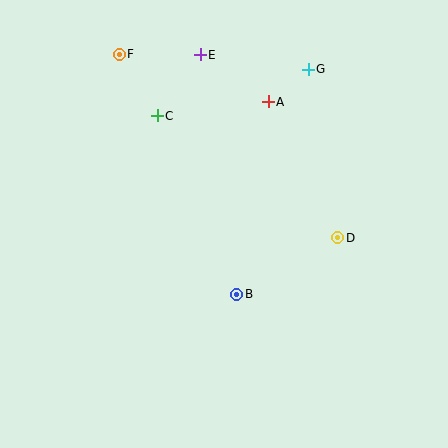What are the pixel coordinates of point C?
Point C is at (157, 116).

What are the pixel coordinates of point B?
Point B is at (237, 294).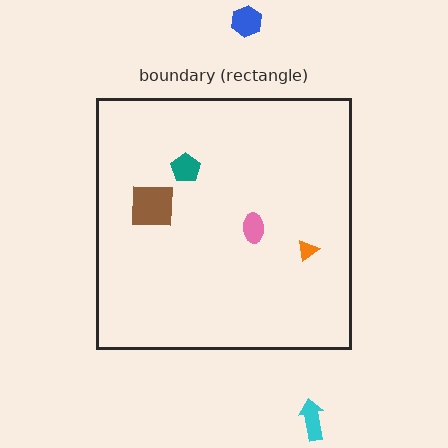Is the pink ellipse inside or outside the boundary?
Inside.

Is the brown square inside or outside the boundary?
Inside.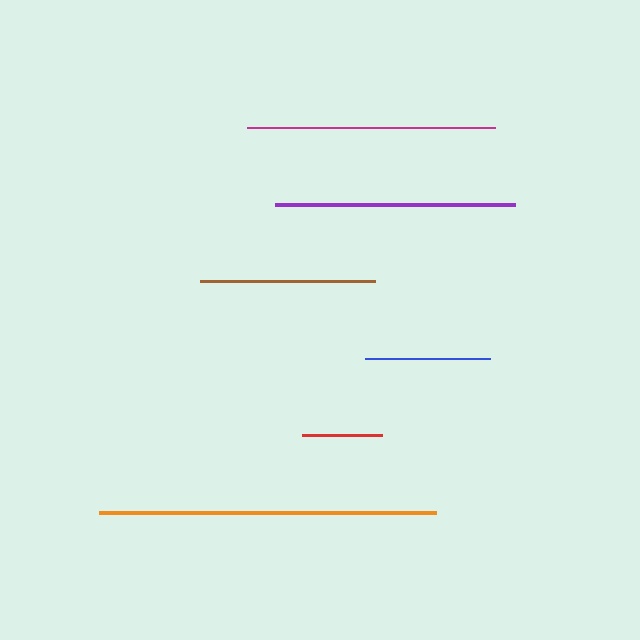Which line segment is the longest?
The orange line is the longest at approximately 337 pixels.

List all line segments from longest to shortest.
From longest to shortest: orange, magenta, purple, brown, blue, red.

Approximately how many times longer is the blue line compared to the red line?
The blue line is approximately 1.6 times the length of the red line.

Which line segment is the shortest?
The red line is the shortest at approximately 80 pixels.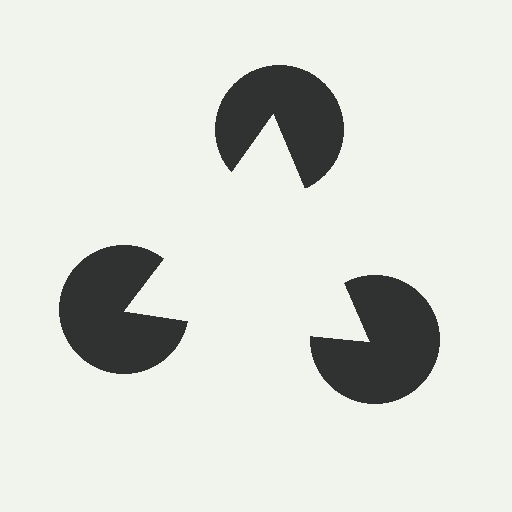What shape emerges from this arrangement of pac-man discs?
An illusory triangle — its edges are inferred from the aligned wedge cuts in the pac-man discs, not physically drawn.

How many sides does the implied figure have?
3 sides.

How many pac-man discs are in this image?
There are 3 — one at each vertex of the illusory triangle.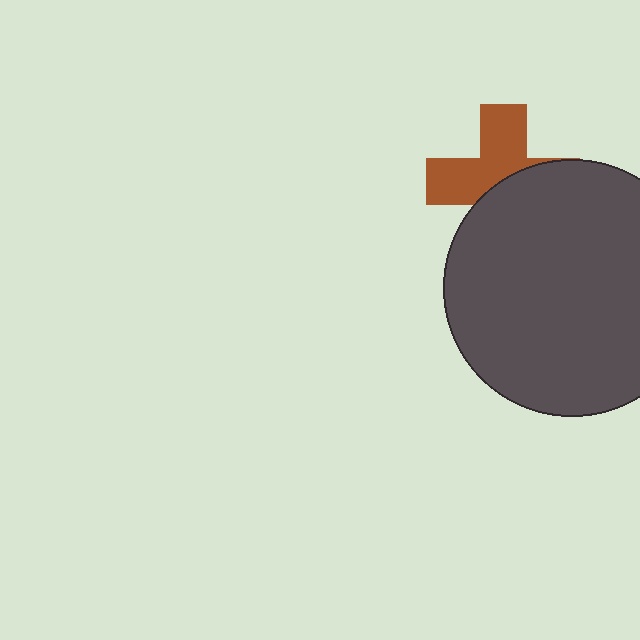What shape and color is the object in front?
The object in front is a dark gray circle.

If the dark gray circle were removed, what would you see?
You would see the complete brown cross.